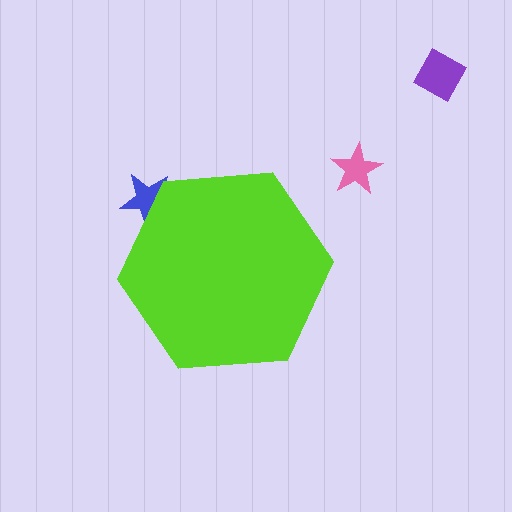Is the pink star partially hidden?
No, the pink star is fully visible.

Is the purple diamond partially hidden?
No, the purple diamond is fully visible.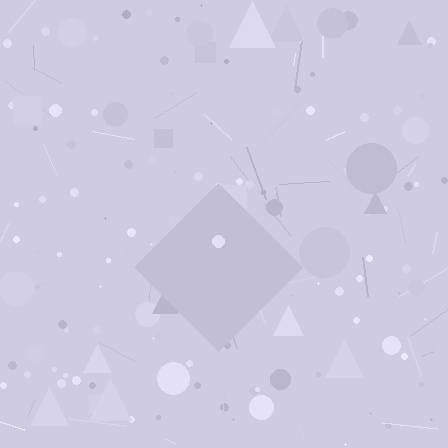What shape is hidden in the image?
A diamond is hidden in the image.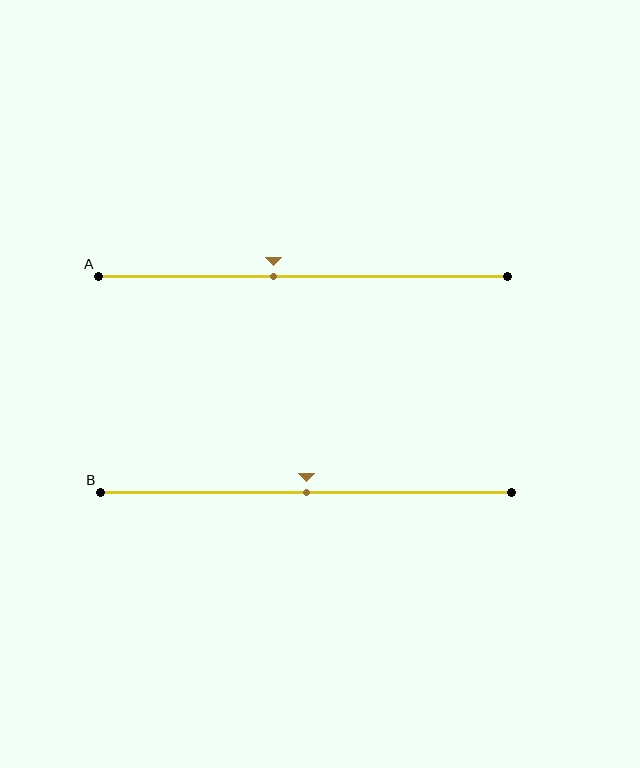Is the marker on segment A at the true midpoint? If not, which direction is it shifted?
No, the marker on segment A is shifted to the left by about 7% of the segment length.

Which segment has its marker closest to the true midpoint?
Segment B has its marker closest to the true midpoint.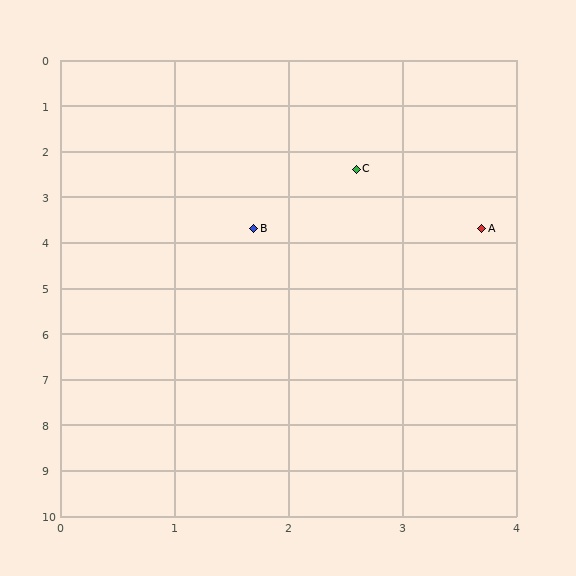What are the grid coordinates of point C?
Point C is at approximately (2.6, 2.4).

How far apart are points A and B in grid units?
Points A and B are about 2.0 grid units apart.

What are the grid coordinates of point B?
Point B is at approximately (1.7, 3.7).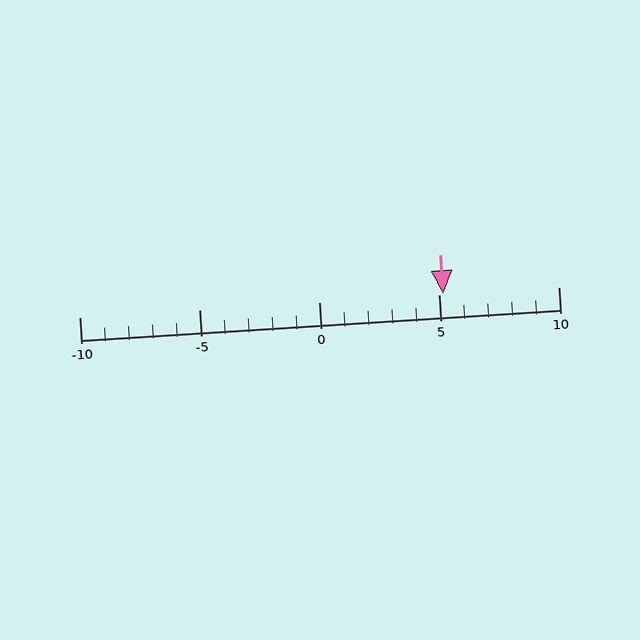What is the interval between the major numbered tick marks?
The major tick marks are spaced 5 units apart.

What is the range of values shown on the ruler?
The ruler shows values from -10 to 10.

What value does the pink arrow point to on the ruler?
The pink arrow points to approximately 5.